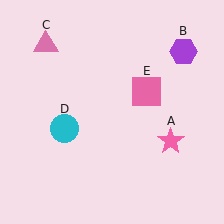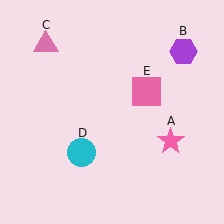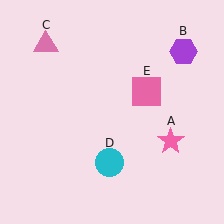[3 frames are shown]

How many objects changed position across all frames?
1 object changed position: cyan circle (object D).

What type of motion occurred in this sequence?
The cyan circle (object D) rotated counterclockwise around the center of the scene.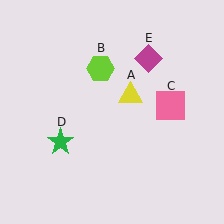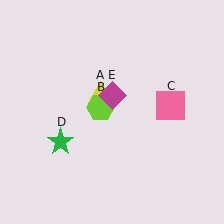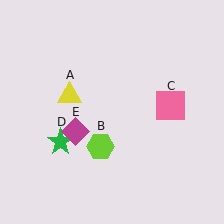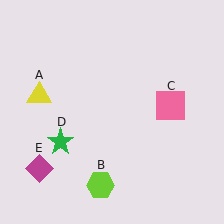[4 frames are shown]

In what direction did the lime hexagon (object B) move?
The lime hexagon (object B) moved down.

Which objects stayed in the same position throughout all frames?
Pink square (object C) and green star (object D) remained stationary.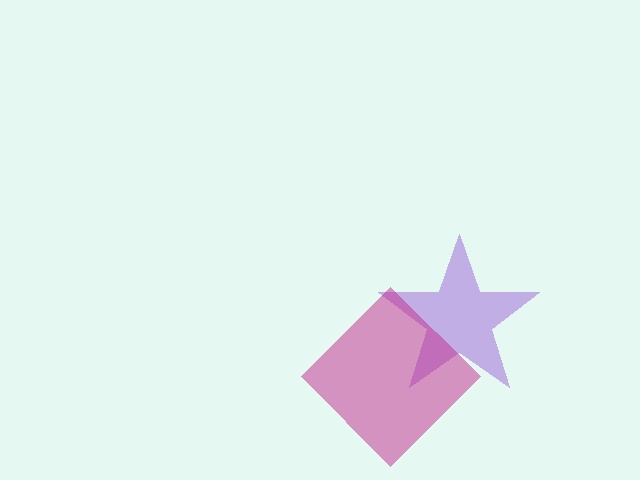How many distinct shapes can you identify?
There are 2 distinct shapes: a purple star, a magenta diamond.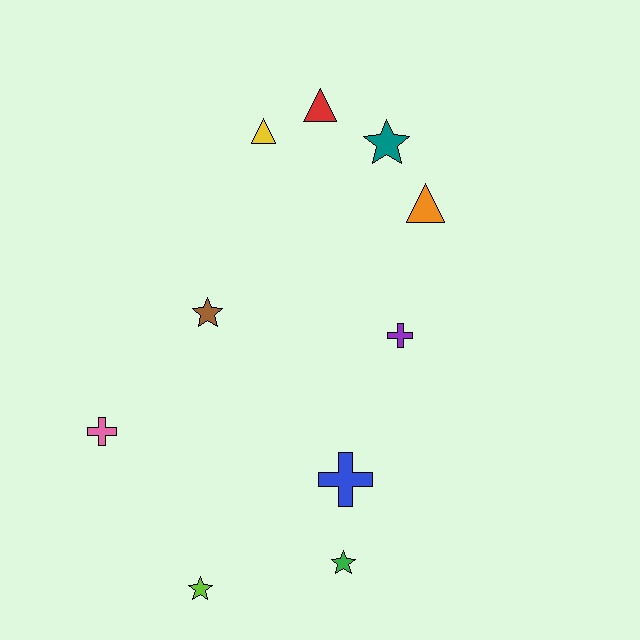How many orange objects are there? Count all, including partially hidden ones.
There is 1 orange object.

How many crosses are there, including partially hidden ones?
There are 3 crosses.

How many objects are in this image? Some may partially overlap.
There are 10 objects.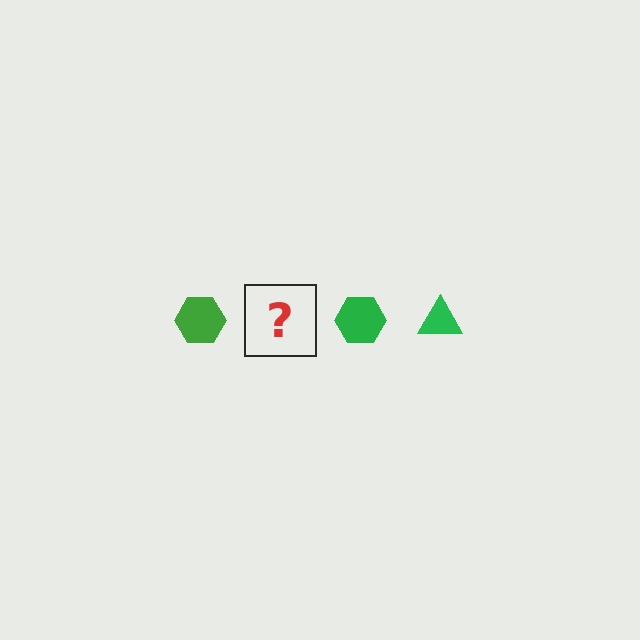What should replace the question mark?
The question mark should be replaced with a green triangle.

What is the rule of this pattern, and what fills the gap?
The rule is that the pattern cycles through hexagon, triangle shapes in green. The gap should be filled with a green triangle.